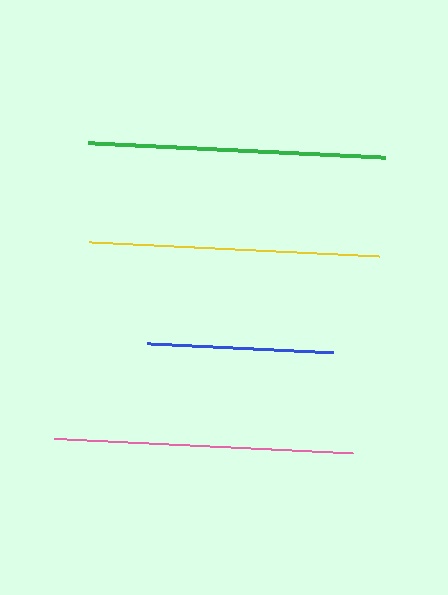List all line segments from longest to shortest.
From longest to shortest: pink, green, yellow, blue.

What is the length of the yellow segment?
The yellow segment is approximately 291 pixels long.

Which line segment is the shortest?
The blue line is the shortest at approximately 187 pixels.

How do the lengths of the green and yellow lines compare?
The green and yellow lines are approximately the same length.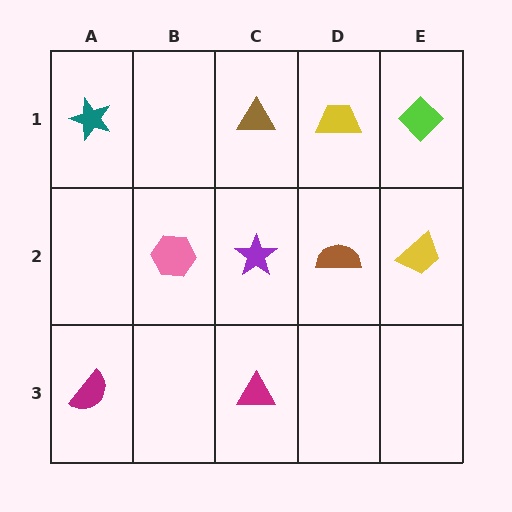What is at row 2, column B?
A pink hexagon.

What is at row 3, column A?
A magenta semicircle.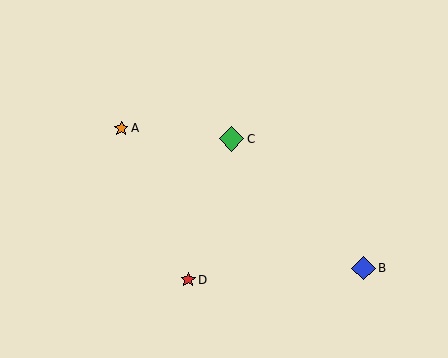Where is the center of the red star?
The center of the red star is at (188, 280).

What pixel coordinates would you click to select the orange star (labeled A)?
Click at (121, 128) to select the orange star A.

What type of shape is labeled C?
Shape C is a green diamond.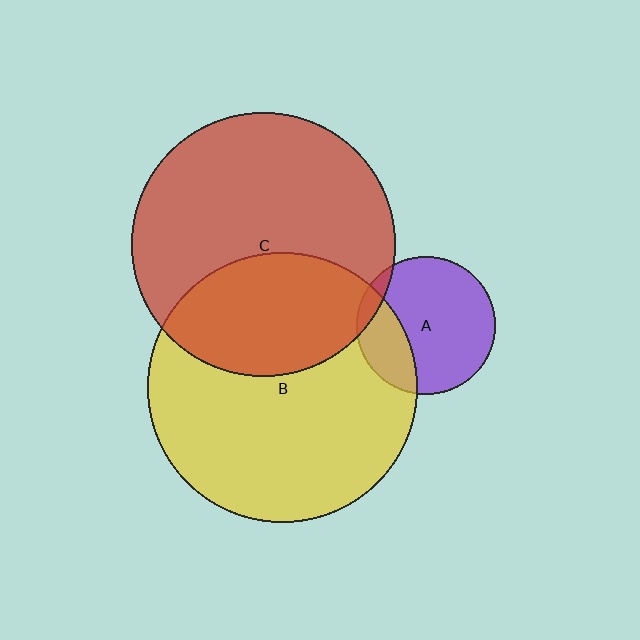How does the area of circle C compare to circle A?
Approximately 3.6 times.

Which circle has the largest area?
Circle B (yellow).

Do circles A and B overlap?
Yes.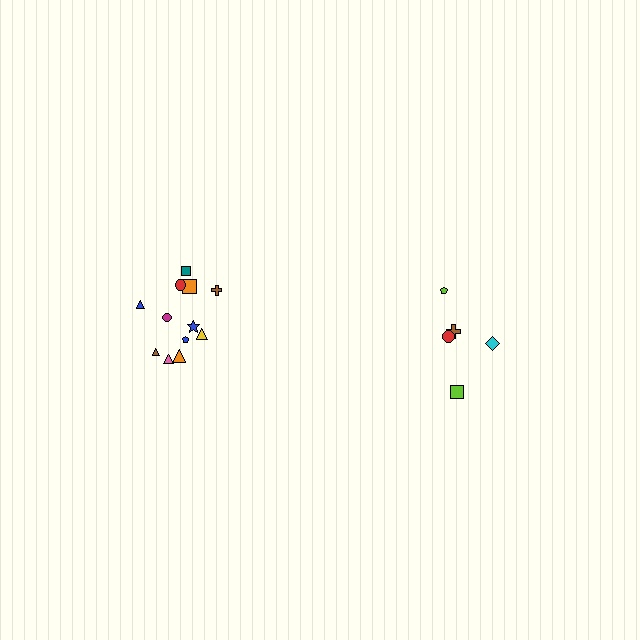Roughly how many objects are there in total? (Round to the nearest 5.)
Roughly 15 objects in total.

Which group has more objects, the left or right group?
The left group.